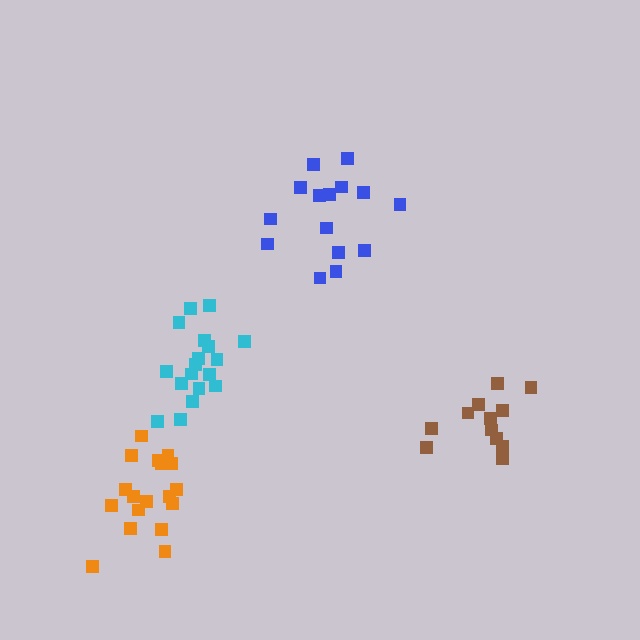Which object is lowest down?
The orange cluster is bottommost.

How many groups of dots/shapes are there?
There are 4 groups.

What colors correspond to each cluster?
The clusters are colored: blue, brown, cyan, orange.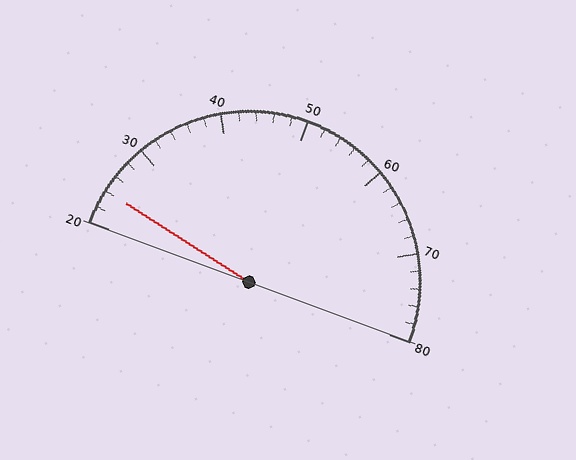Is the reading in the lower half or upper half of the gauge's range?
The reading is in the lower half of the range (20 to 80).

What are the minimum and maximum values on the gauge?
The gauge ranges from 20 to 80.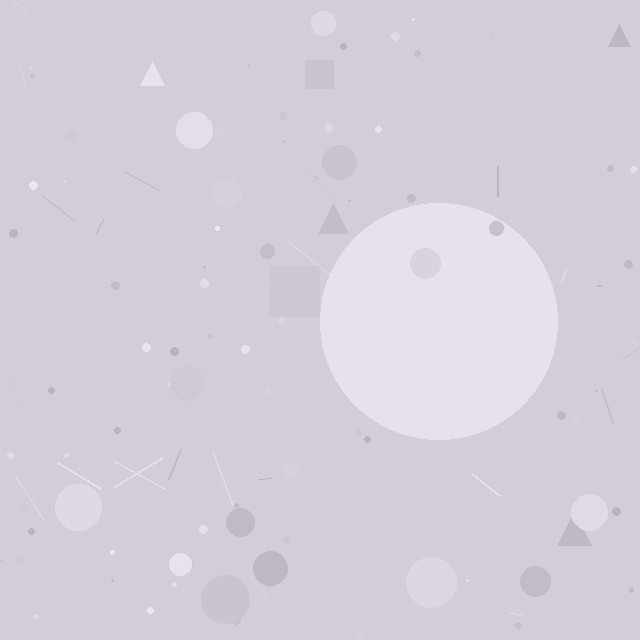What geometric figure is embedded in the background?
A circle is embedded in the background.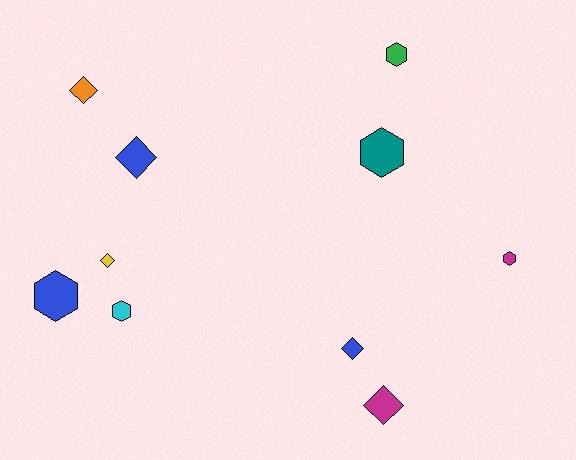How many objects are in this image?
There are 10 objects.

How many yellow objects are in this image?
There is 1 yellow object.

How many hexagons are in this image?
There are 5 hexagons.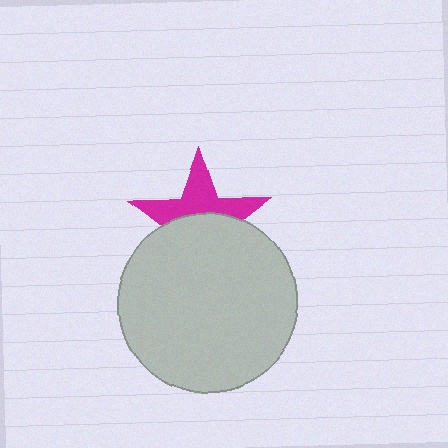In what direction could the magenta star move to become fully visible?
The magenta star could move up. That would shift it out from behind the light gray circle entirely.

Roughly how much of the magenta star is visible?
About half of it is visible (roughly 46%).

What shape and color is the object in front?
The object in front is a light gray circle.